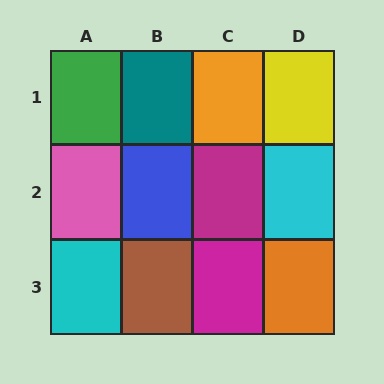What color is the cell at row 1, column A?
Green.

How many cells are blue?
1 cell is blue.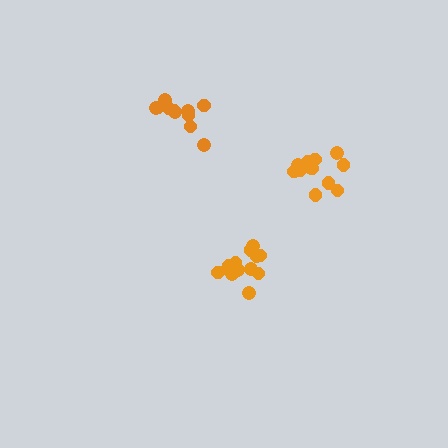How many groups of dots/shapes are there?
There are 3 groups.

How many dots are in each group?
Group 1: 14 dots, Group 2: 11 dots, Group 3: 12 dots (37 total).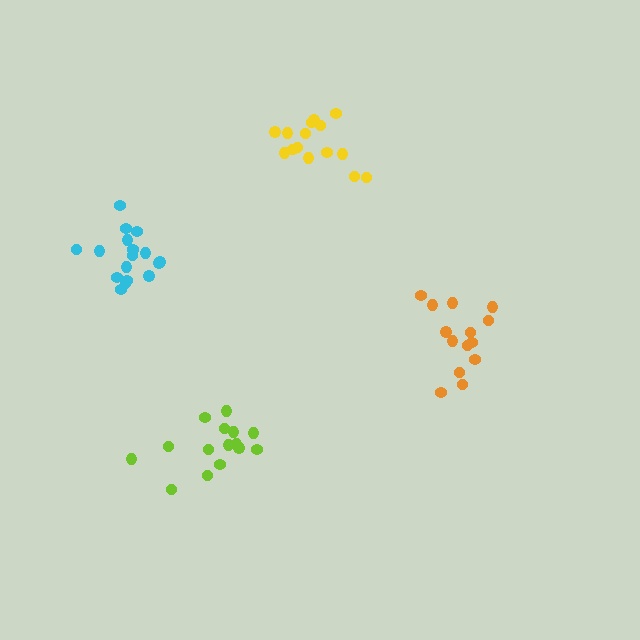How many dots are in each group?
Group 1: 15 dots, Group 2: 17 dots, Group 3: 16 dots, Group 4: 14 dots (62 total).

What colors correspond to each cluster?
The clusters are colored: lime, cyan, yellow, orange.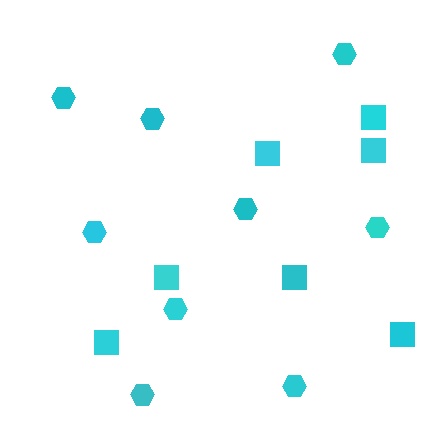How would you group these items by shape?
There are 2 groups: one group of squares (7) and one group of hexagons (9).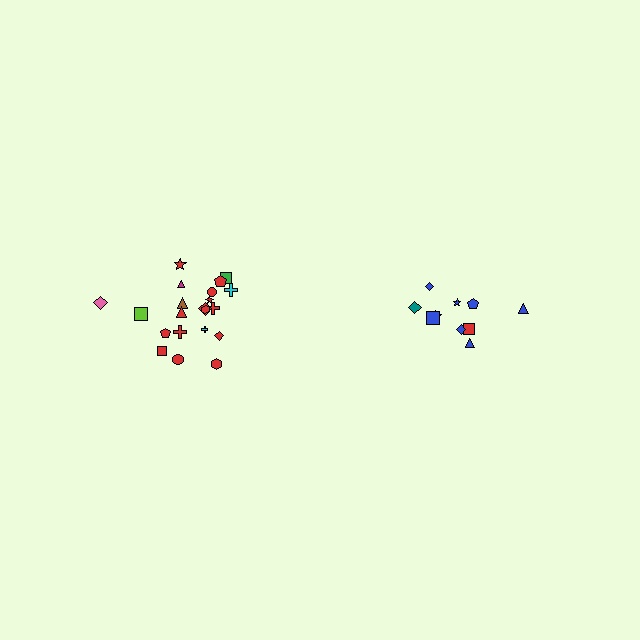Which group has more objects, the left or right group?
The left group.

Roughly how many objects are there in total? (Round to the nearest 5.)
Roughly 30 objects in total.